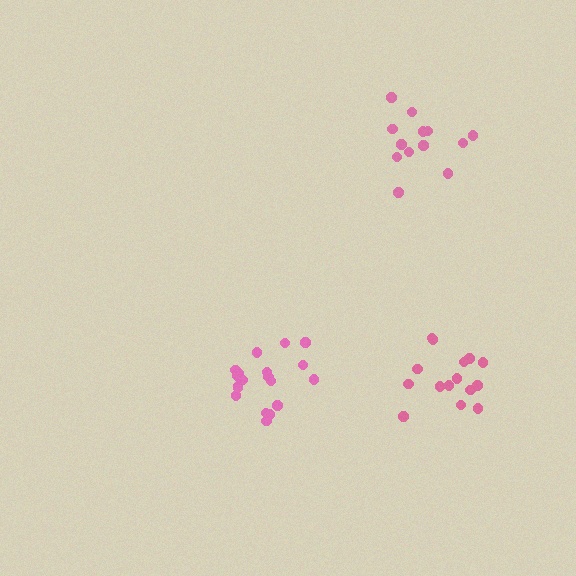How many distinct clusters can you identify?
There are 3 distinct clusters.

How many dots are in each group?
Group 1: 19 dots, Group 2: 15 dots, Group 3: 13 dots (47 total).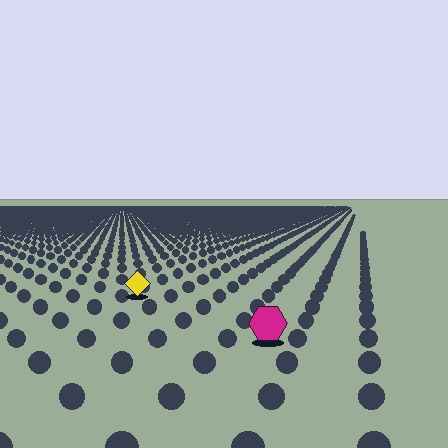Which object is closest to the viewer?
The magenta hexagon is closest. The texture marks near it are larger and more spread out.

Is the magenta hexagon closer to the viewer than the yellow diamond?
Yes. The magenta hexagon is closer — you can tell from the texture gradient: the ground texture is coarser near it.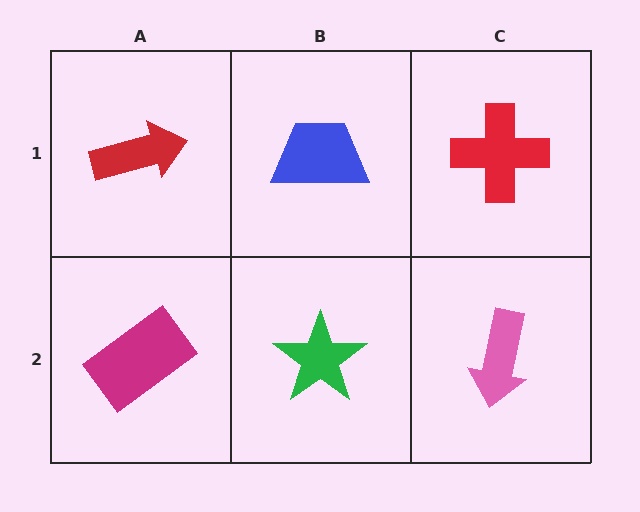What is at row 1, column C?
A red cross.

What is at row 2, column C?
A pink arrow.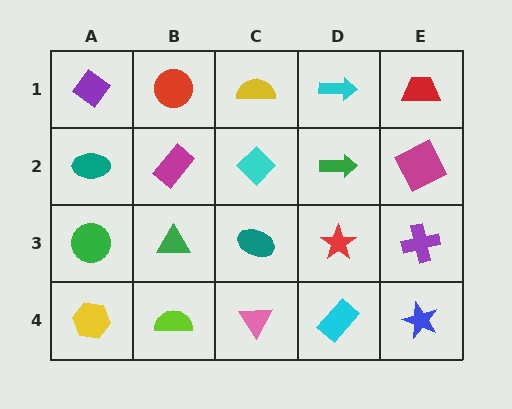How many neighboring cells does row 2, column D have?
4.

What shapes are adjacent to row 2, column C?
A yellow semicircle (row 1, column C), a teal ellipse (row 3, column C), a magenta rectangle (row 2, column B), a green arrow (row 2, column D).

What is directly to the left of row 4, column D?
A pink triangle.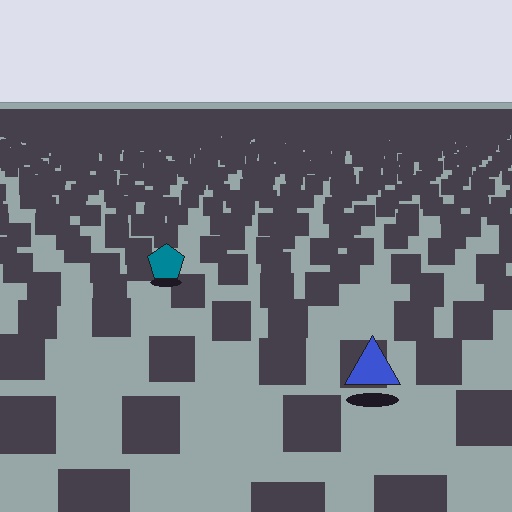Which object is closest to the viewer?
The blue triangle is closest. The texture marks near it are larger and more spread out.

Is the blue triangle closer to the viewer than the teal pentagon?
Yes. The blue triangle is closer — you can tell from the texture gradient: the ground texture is coarser near it.